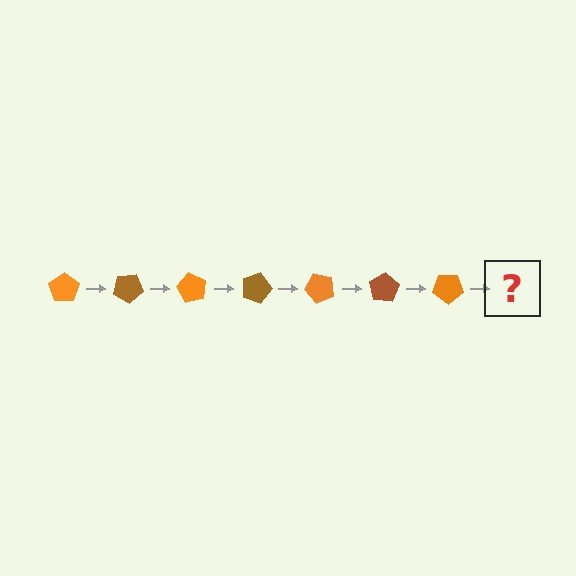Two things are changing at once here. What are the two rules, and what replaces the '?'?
The two rules are that it rotates 30 degrees each step and the color cycles through orange and brown. The '?' should be a brown pentagon, rotated 210 degrees from the start.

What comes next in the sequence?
The next element should be a brown pentagon, rotated 210 degrees from the start.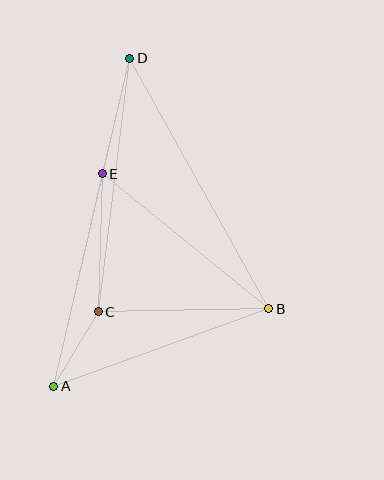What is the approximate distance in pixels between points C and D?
The distance between C and D is approximately 255 pixels.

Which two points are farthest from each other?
Points A and D are farthest from each other.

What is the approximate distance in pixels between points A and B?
The distance between A and B is approximately 228 pixels.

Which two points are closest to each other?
Points A and C are closest to each other.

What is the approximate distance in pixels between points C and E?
The distance between C and E is approximately 138 pixels.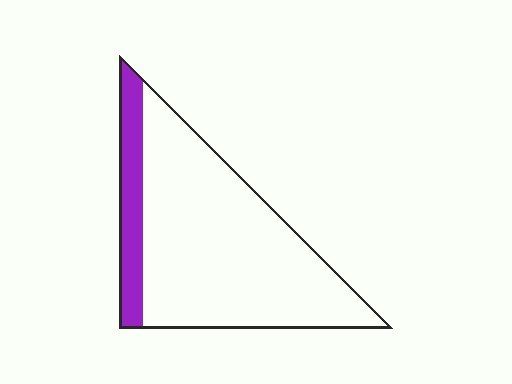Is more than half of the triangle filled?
No.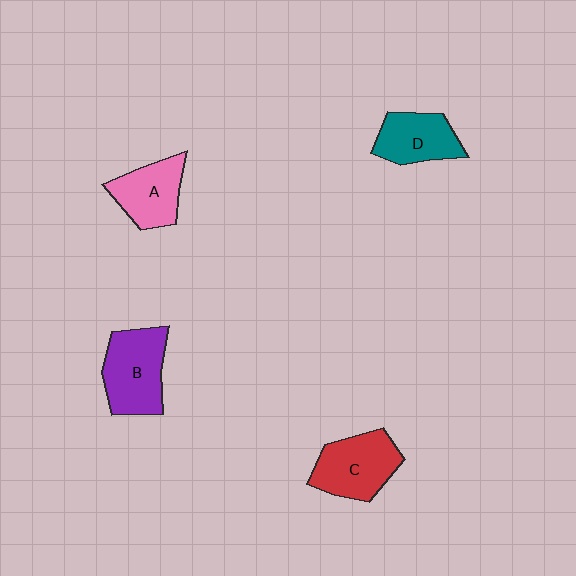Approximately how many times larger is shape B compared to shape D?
Approximately 1.3 times.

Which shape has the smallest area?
Shape D (teal).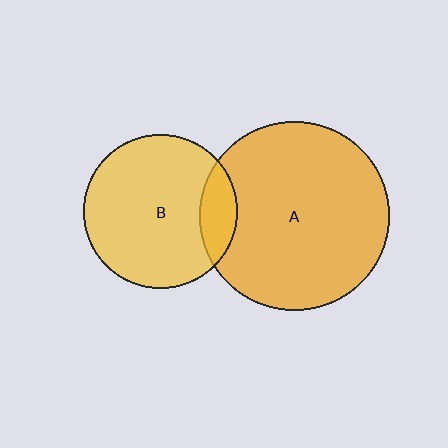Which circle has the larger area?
Circle A (orange).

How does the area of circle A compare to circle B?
Approximately 1.5 times.